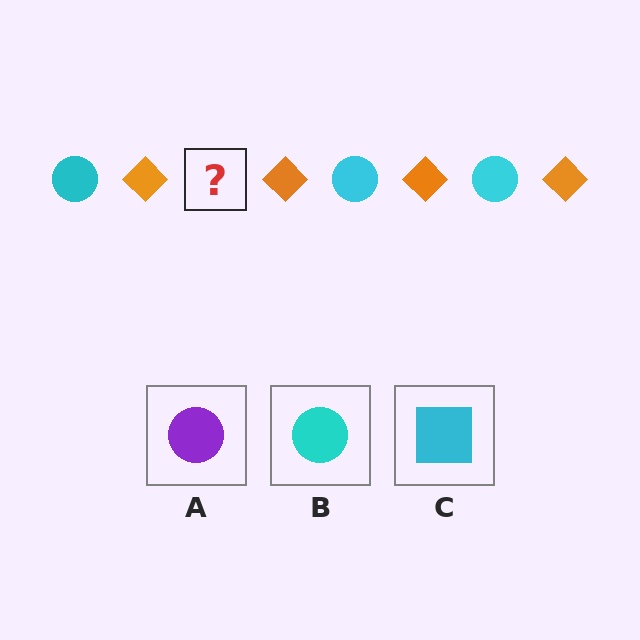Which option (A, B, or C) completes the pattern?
B.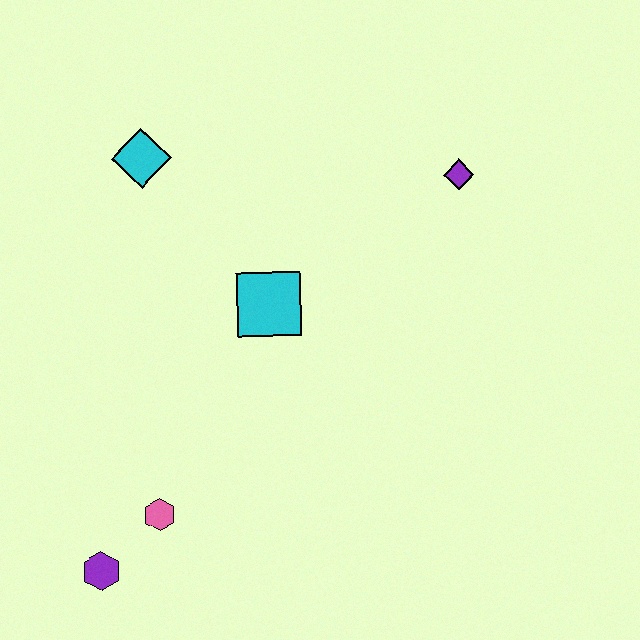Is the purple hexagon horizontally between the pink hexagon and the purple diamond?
No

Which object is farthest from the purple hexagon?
The purple diamond is farthest from the purple hexagon.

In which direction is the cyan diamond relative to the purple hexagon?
The cyan diamond is above the purple hexagon.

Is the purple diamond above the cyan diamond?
No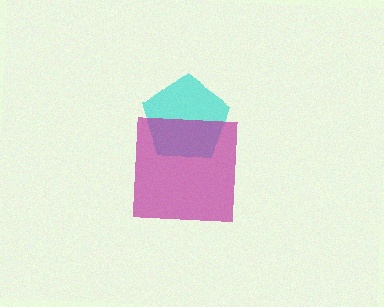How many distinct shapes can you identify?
There are 2 distinct shapes: a cyan pentagon, a magenta square.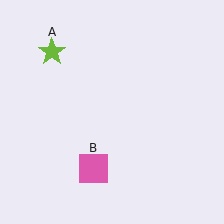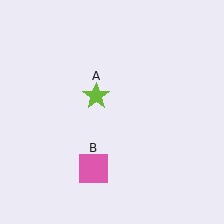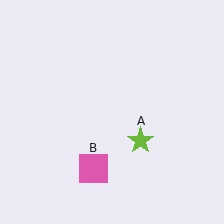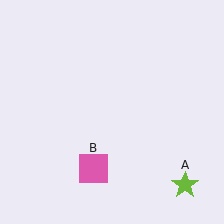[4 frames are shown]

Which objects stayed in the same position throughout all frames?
Pink square (object B) remained stationary.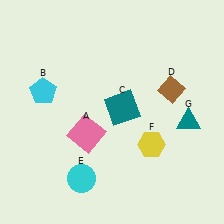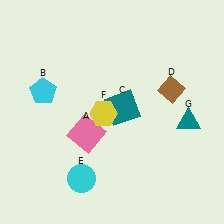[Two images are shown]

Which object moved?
The yellow hexagon (F) moved left.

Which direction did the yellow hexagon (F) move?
The yellow hexagon (F) moved left.